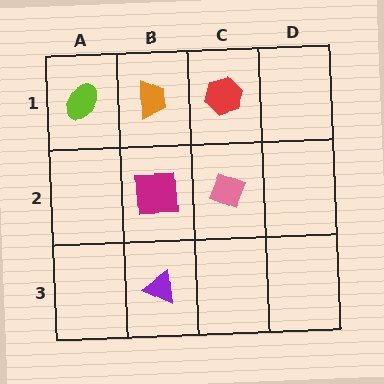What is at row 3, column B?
A purple triangle.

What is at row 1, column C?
A red hexagon.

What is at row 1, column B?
An orange trapezoid.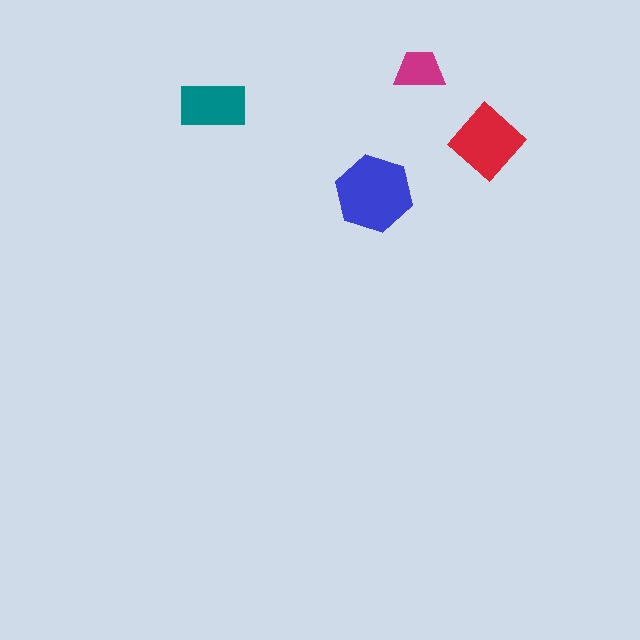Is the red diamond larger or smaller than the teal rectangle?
Larger.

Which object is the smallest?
The magenta trapezoid.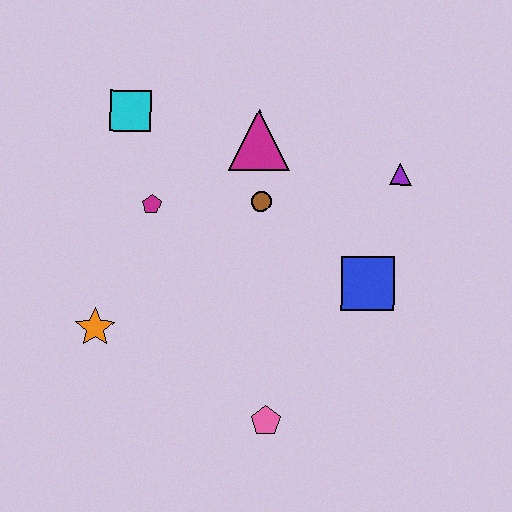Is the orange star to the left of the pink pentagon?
Yes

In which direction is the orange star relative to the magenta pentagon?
The orange star is below the magenta pentagon.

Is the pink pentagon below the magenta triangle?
Yes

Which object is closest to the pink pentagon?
The blue square is closest to the pink pentagon.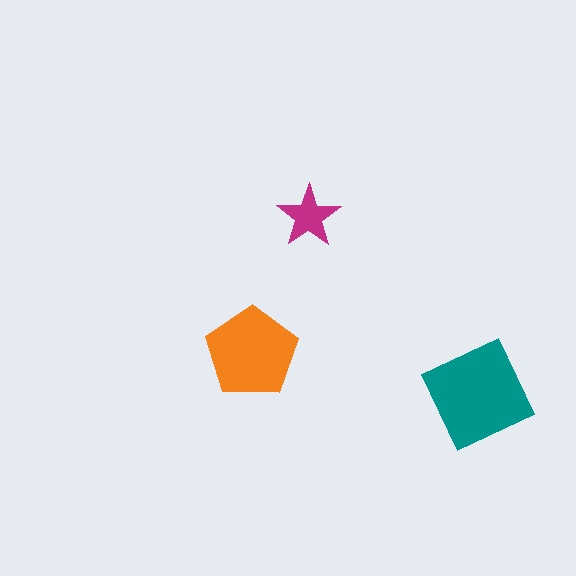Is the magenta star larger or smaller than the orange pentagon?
Smaller.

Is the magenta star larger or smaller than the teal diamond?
Smaller.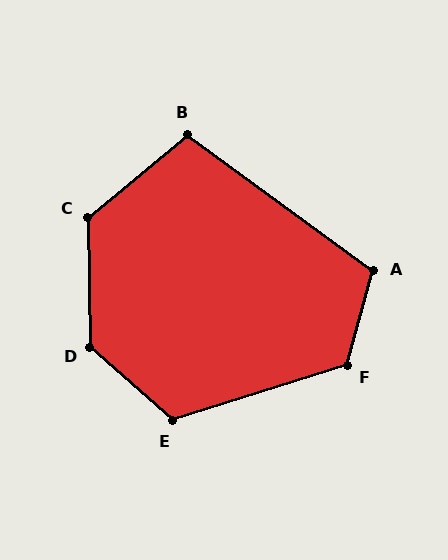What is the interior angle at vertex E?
Approximately 121 degrees (obtuse).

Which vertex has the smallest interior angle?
B, at approximately 104 degrees.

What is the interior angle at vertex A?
Approximately 111 degrees (obtuse).